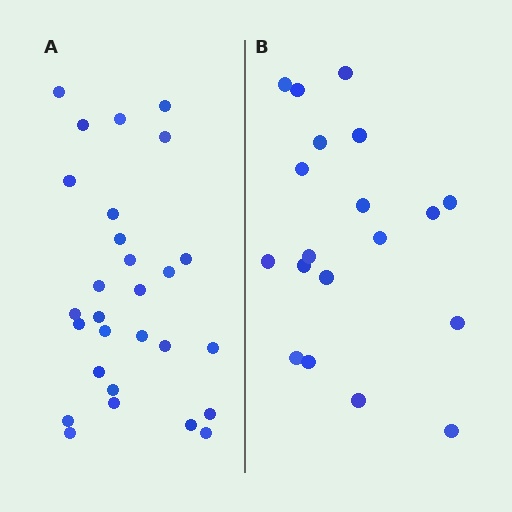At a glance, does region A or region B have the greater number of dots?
Region A (the left region) has more dots.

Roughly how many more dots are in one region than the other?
Region A has roughly 8 or so more dots than region B.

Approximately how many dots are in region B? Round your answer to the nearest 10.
About 20 dots. (The exact count is 19, which rounds to 20.)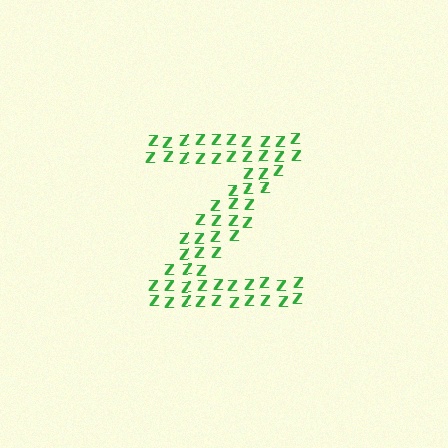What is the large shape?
The large shape is the letter Z.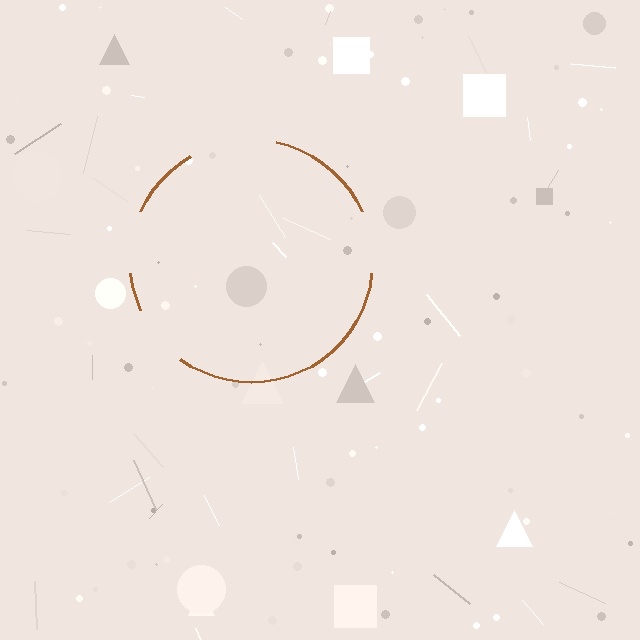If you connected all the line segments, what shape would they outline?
They would outline a circle.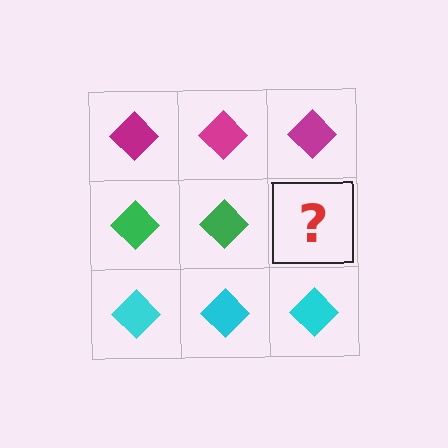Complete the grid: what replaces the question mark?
The question mark should be replaced with a green diamond.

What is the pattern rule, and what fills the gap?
The rule is that each row has a consistent color. The gap should be filled with a green diamond.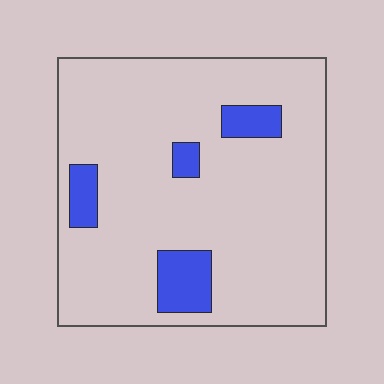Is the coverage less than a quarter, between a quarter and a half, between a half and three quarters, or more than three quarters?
Less than a quarter.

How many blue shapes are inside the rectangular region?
4.